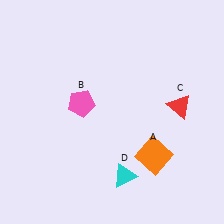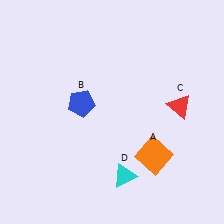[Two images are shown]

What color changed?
The pentagon (B) changed from pink in Image 1 to blue in Image 2.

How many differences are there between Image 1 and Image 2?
There is 1 difference between the two images.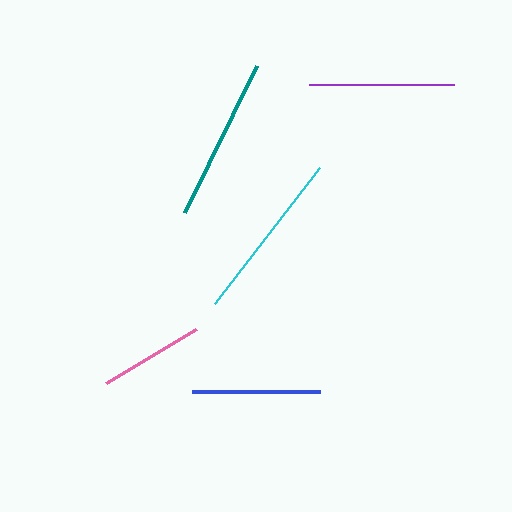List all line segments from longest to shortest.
From longest to shortest: cyan, teal, purple, blue, pink.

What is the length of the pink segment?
The pink segment is approximately 106 pixels long.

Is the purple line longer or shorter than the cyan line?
The cyan line is longer than the purple line.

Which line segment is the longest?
The cyan line is the longest at approximately 172 pixels.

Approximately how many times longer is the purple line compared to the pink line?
The purple line is approximately 1.4 times the length of the pink line.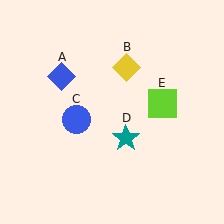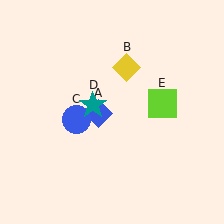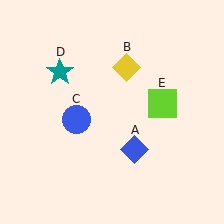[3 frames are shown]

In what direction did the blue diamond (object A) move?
The blue diamond (object A) moved down and to the right.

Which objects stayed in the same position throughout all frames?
Yellow diamond (object B) and blue circle (object C) and lime square (object E) remained stationary.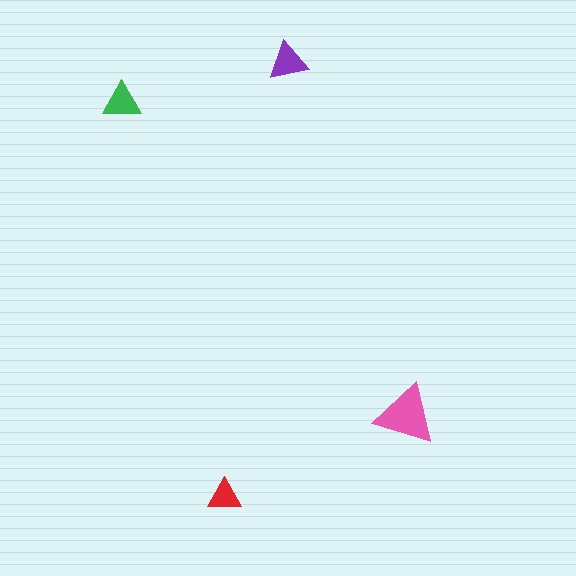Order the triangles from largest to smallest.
the pink one, the purple one, the green one, the red one.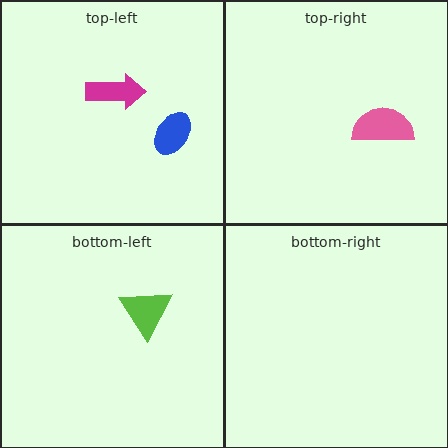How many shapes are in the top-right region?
1.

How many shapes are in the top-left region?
2.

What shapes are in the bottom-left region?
The lime triangle.